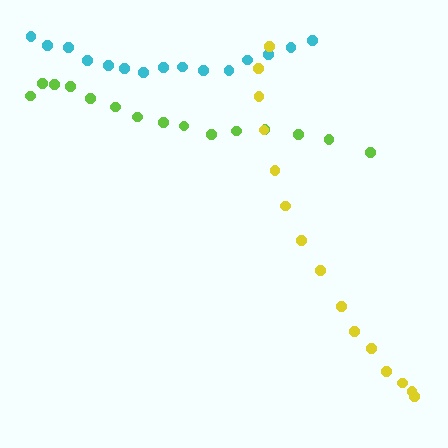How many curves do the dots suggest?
There are 3 distinct paths.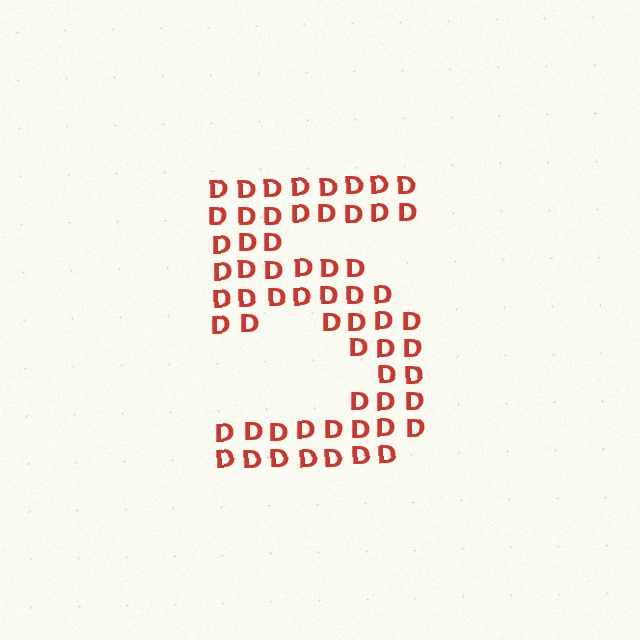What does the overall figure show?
The overall figure shows the digit 5.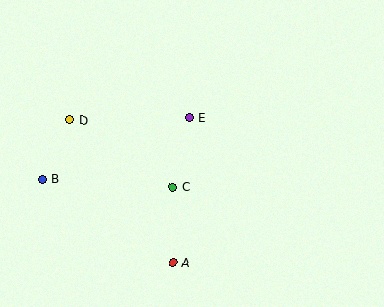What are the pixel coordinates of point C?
Point C is at (173, 187).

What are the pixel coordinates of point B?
Point B is at (42, 179).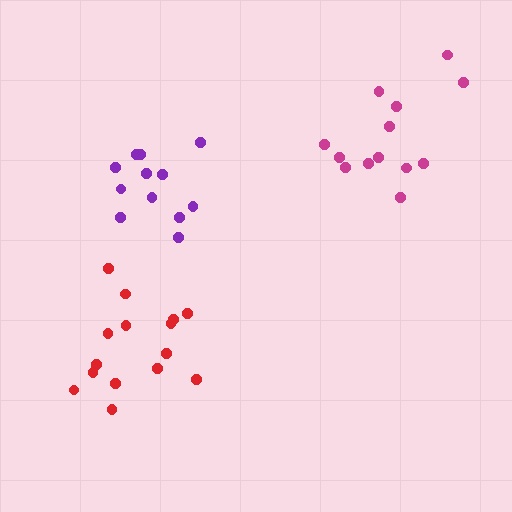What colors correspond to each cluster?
The clusters are colored: red, purple, magenta.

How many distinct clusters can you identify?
There are 3 distinct clusters.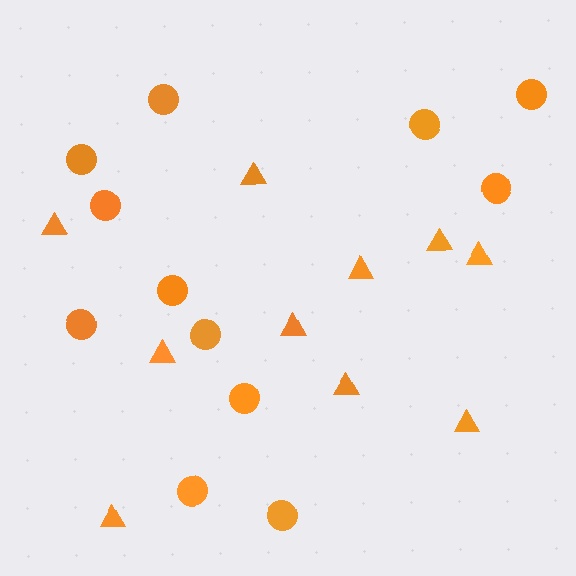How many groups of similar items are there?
There are 2 groups: one group of triangles (10) and one group of circles (12).